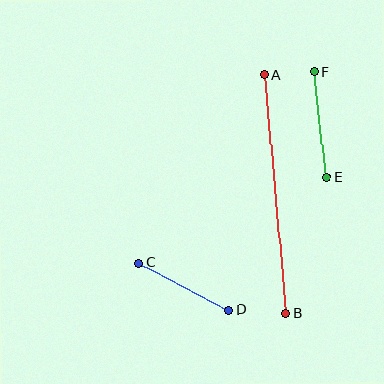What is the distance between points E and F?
The distance is approximately 106 pixels.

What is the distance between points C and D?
The distance is approximately 102 pixels.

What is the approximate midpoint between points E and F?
The midpoint is at approximately (320, 124) pixels.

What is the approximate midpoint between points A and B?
The midpoint is at approximately (275, 194) pixels.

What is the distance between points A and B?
The distance is approximately 239 pixels.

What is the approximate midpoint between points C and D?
The midpoint is at approximately (184, 286) pixels.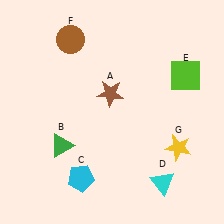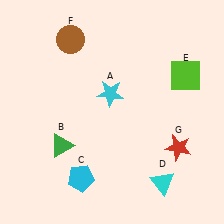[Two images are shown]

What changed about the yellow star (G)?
In Image 1, G is yellow. In Image 2, it changed to red.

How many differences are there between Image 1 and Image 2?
There are 2 differences between the two images.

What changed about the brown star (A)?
In Image 1, A is brown. In Image 2, it changed to cyan.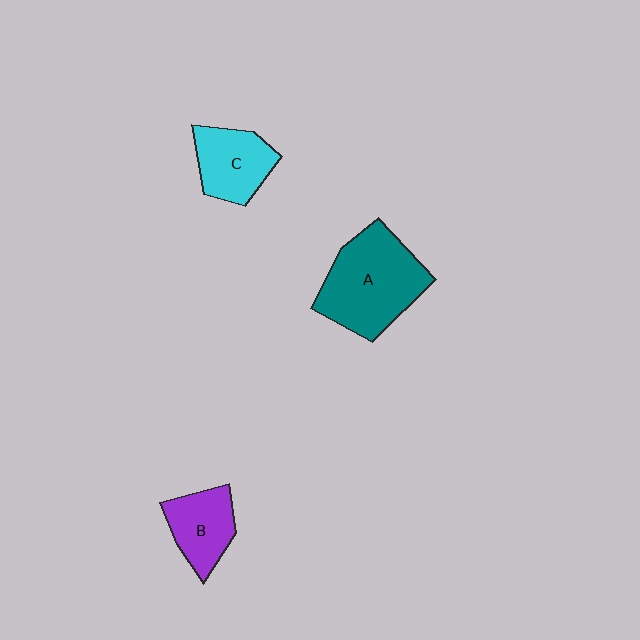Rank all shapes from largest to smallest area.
From largest to smallest: A (teal), C (cyan), B (purple).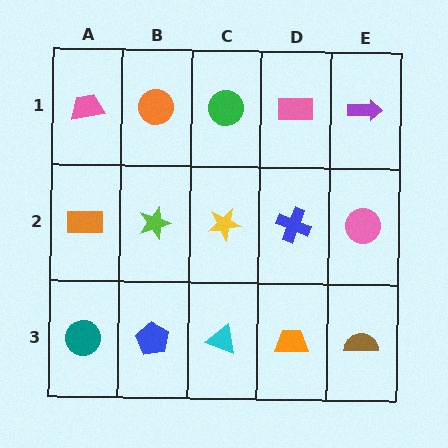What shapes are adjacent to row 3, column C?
A yellow star (row 2, column C), a blue pentagon (row 3, column B), an orange trapezoid (row 3, column D).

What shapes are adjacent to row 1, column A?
An orange rectangle (row 2, column A), an orange circle (row 1, column B).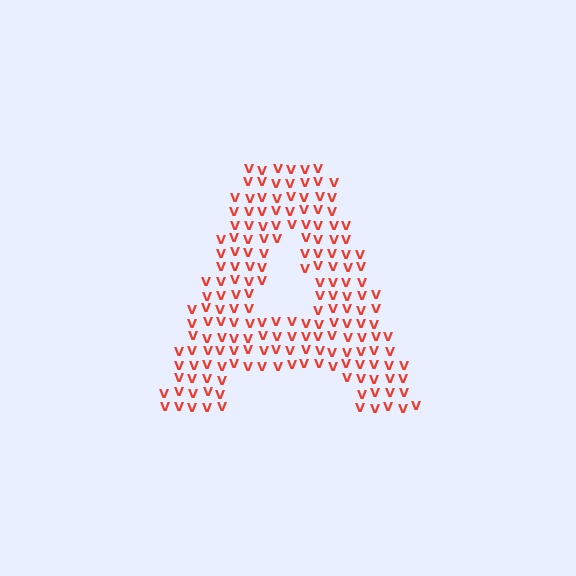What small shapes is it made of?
It is made of small letter V's.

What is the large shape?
The large shape is the letter A.